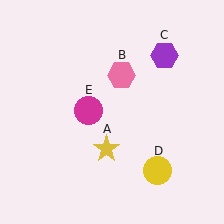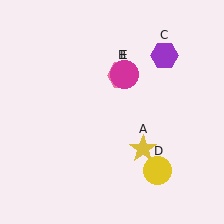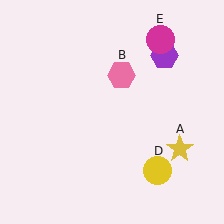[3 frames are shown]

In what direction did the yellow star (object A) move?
The yellow star (object A) moved right.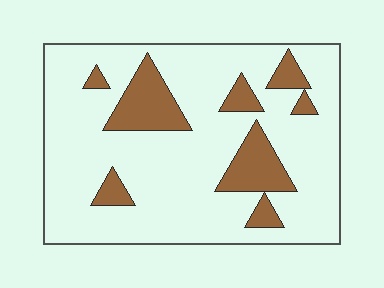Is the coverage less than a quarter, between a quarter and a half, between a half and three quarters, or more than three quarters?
Less than a quarter.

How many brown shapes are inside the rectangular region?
8.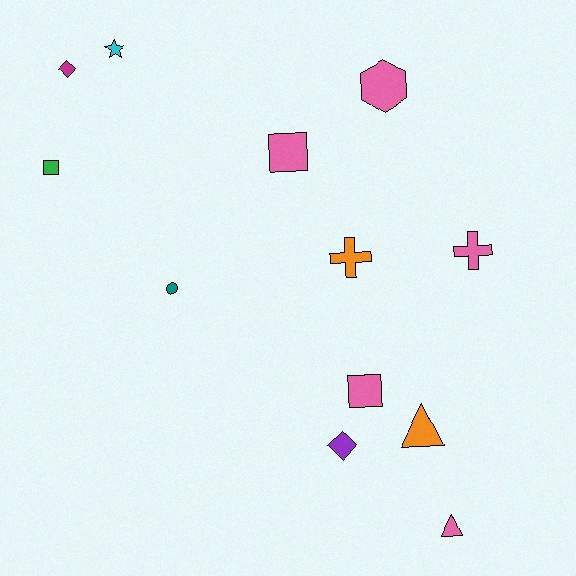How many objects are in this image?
There are 12 objects.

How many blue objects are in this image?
There are no blue objects.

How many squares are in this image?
There are 3 squares.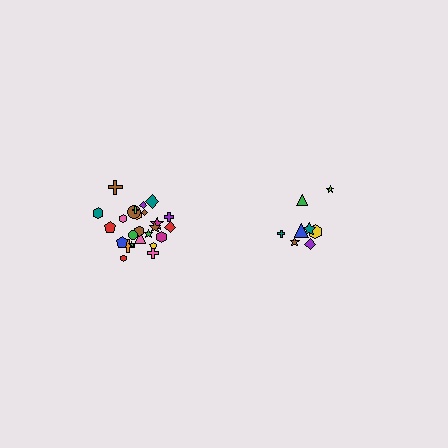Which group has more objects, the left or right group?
The left group.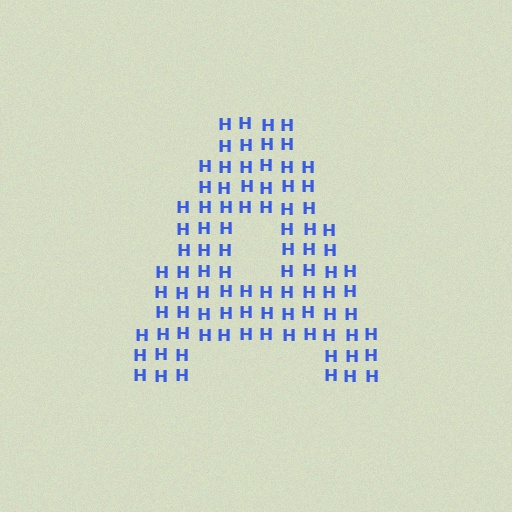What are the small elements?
The small elements are letter H's.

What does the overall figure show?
The overall figure shows the letter A.